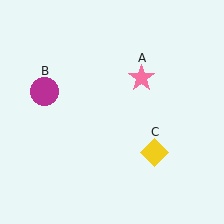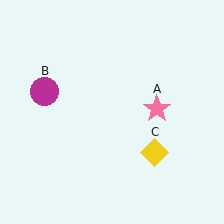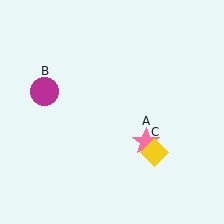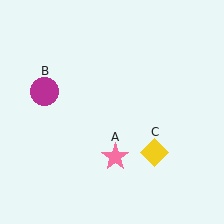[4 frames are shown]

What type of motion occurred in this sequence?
The pink star (object A) rotated clockwise around the center of the scene.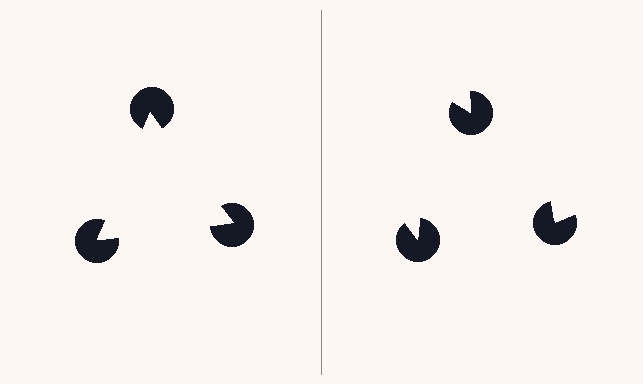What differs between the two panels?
The pac-man discs are positioned identically on both sides; only the wedge orientations differ. On the left they align to a triangle; on the right they are misaligned.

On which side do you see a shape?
An illusory triangle appears on the left side. On the right side the wedge cuts are rotated, so no coherent shape forms.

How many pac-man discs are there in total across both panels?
6 — 3 on each side.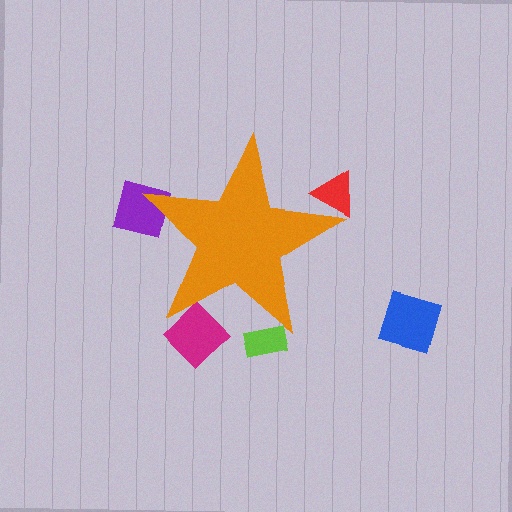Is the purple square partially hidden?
Yes, the purple square is partially hidden behind the orange star.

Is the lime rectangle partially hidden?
Yes, the lime rectangle is partially hidden behind the orange star.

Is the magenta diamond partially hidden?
Yes, the magenta diamond is partially hidden behind the orange star.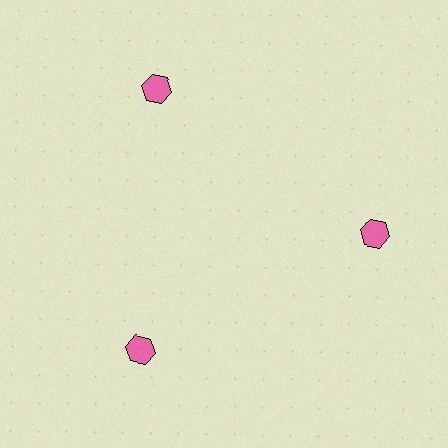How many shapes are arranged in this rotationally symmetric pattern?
There are 3 shapes, arranged in 3 groups of 1.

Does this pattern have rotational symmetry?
Yes, this pattern has 3-fold rotational symmetry. It looks the same after rotating 120 degrees around the center.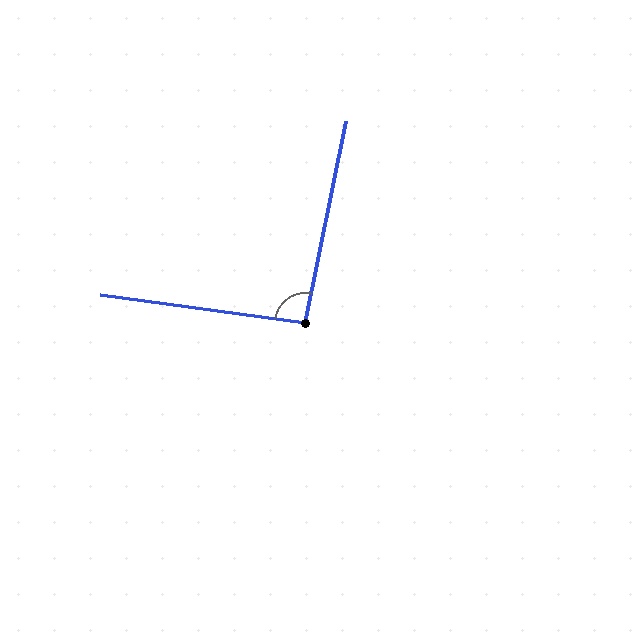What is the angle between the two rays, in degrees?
Approximately 94 degrees.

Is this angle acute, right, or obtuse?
It is approximately a right angle.